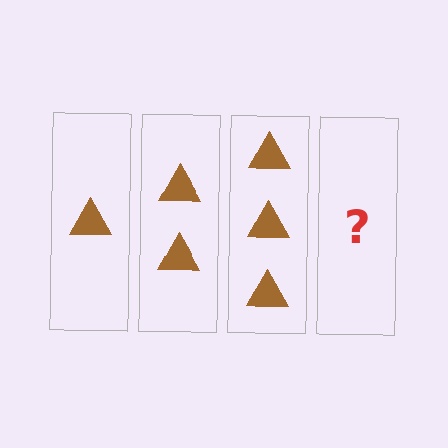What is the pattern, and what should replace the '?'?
The pattern is that each step adds one more triangle. The '?' should be 4 triangles.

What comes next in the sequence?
The next element should be 4 triangles.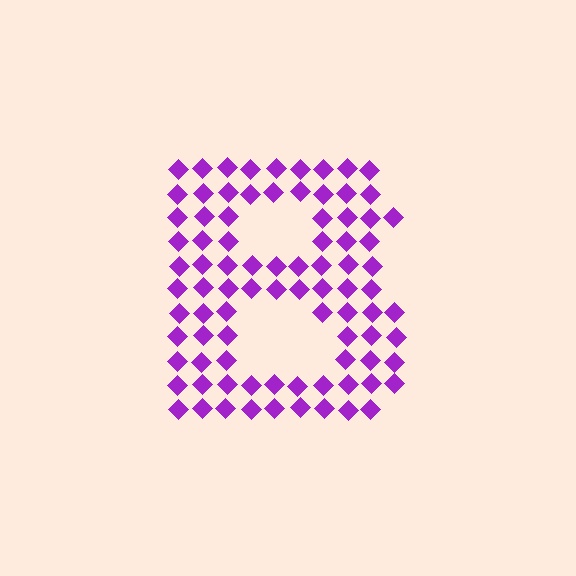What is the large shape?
The large shape is the letter B.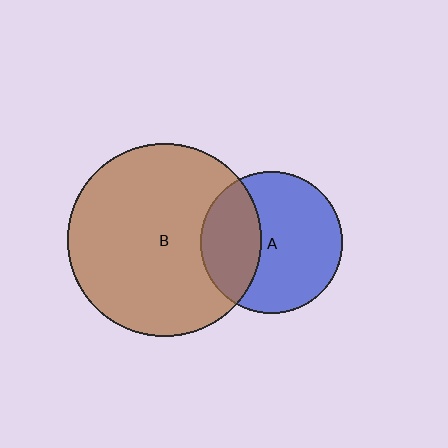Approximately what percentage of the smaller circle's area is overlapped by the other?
Approximately 35%.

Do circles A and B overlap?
Yes.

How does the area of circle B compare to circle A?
Approximately 1.8 times.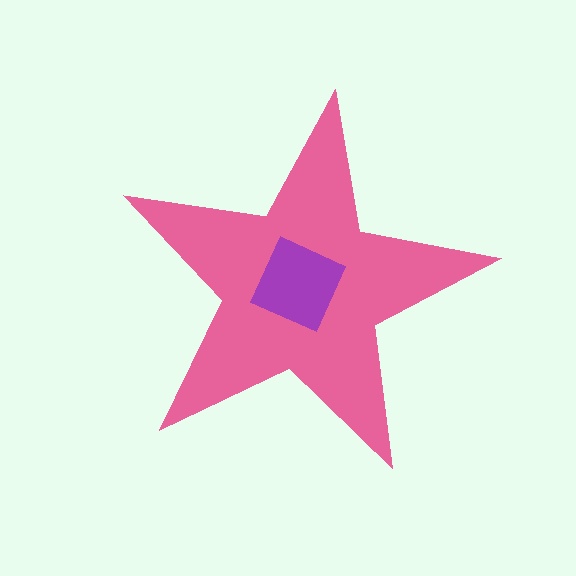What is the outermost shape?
The pink star.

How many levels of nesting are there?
2.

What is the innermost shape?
The purple square.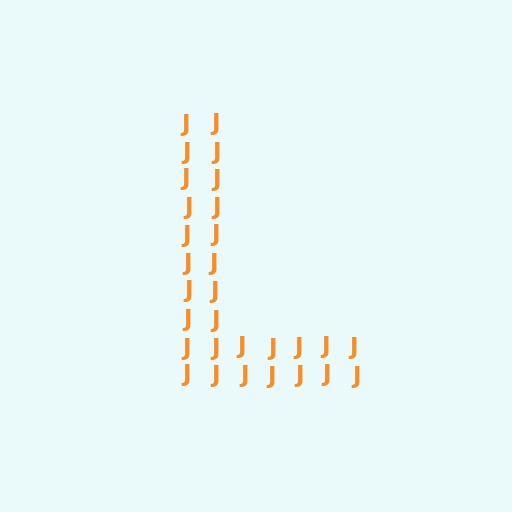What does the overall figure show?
The overall figure shows the letter L.